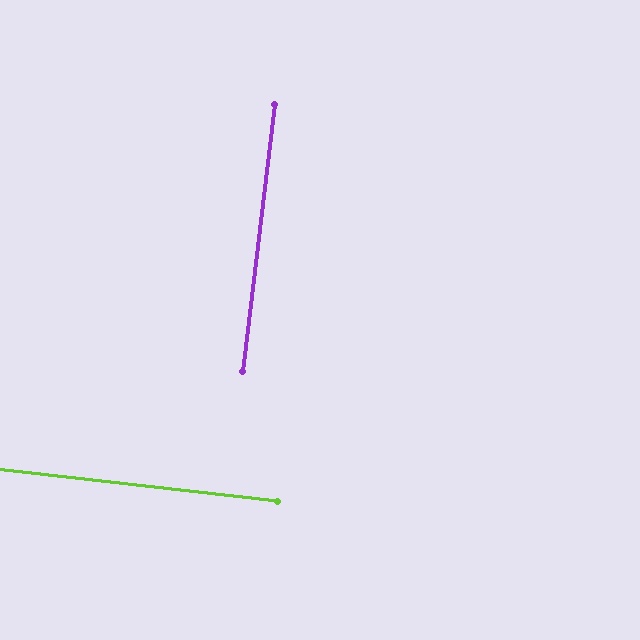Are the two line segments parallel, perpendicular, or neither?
Perpendicular — they meet at approximately 89°.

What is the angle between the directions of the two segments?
Approximately 89 degrees.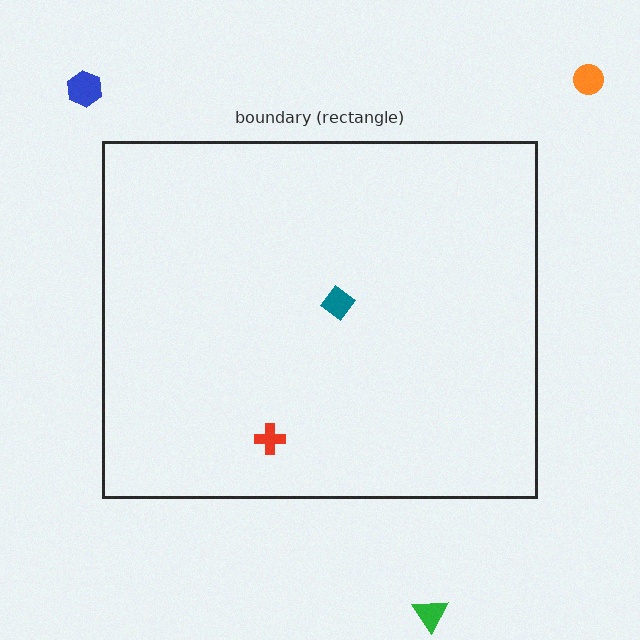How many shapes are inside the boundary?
2 inside, 3 outside.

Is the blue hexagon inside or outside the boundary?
Outside.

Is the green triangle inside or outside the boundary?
Outside.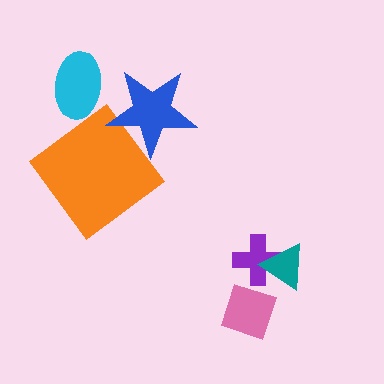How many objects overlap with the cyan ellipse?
0 objects overlap with the cyan ellipse.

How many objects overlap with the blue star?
1 object overlaps with the blue star.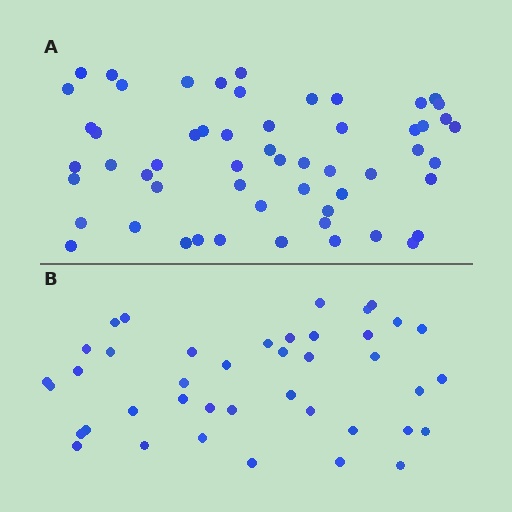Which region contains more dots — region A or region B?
Region A (the top region) has more dots.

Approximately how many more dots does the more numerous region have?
Region A has approximately 15 more dots than region B.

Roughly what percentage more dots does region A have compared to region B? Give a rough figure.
About 35% more.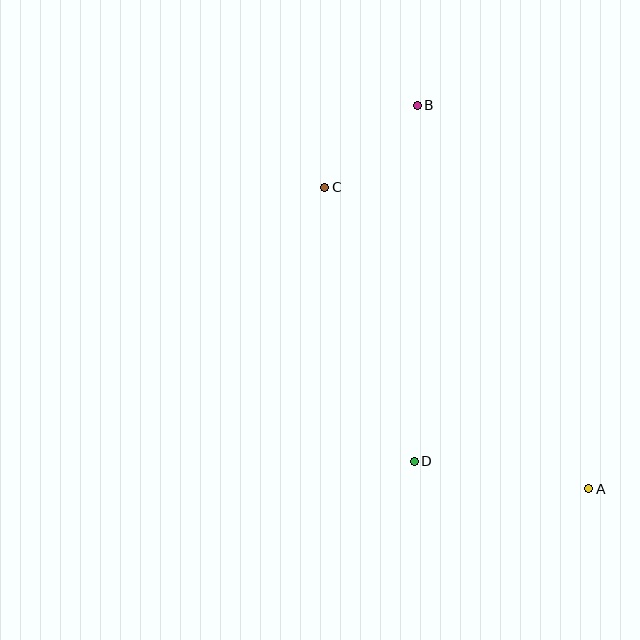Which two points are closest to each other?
Points B and C are closest to each other.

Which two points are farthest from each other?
Points A and B are farthest from each other.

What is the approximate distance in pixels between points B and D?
The distance between B and D is approximately 356 pixels.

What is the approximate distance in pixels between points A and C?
The distance between A and C is approximately 401 pixels.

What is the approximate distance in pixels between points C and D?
The distance between C and D is approximately 288 pixels.